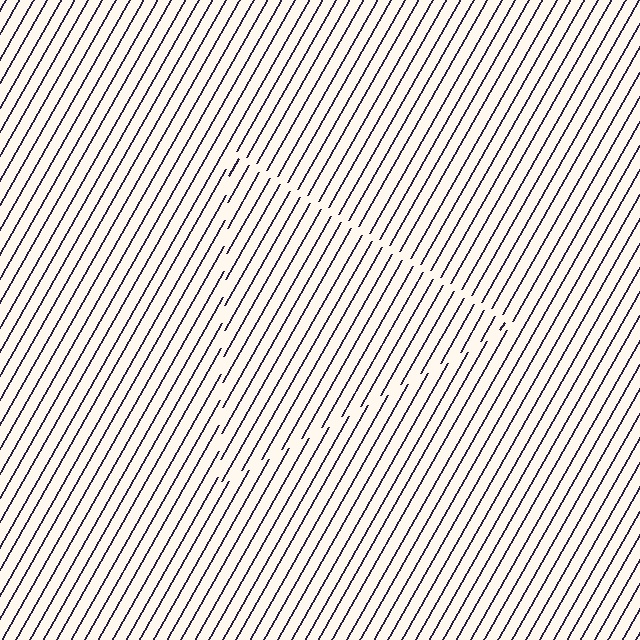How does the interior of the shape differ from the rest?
The interior of the shape contains the same grating, shifted by half a period — the contour is defined by the phase discontinuity where line-ends from the inner and outer gratings abut.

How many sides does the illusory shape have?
3 sides — the line-ends trace a triangle.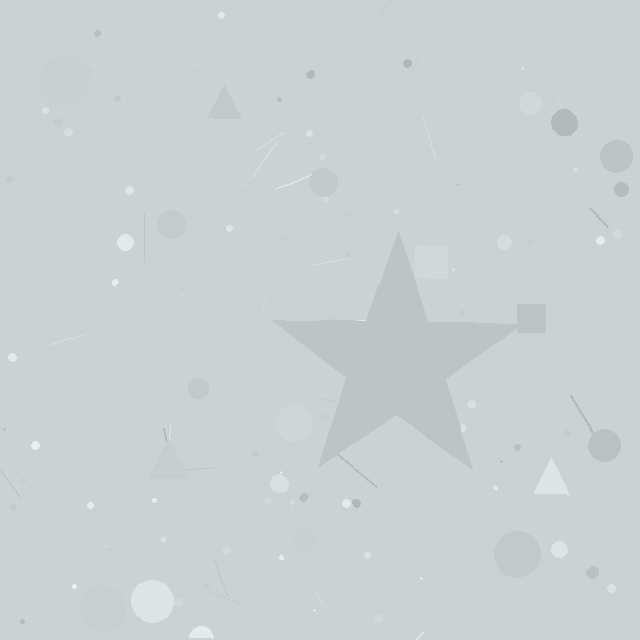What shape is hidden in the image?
A star is hidden in the image.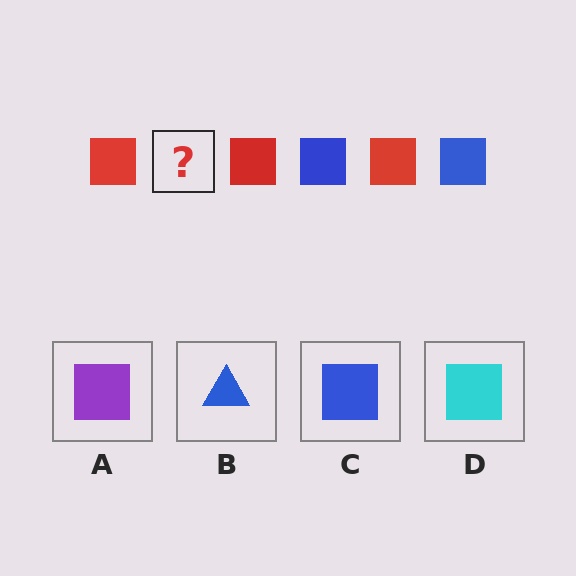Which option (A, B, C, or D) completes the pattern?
C.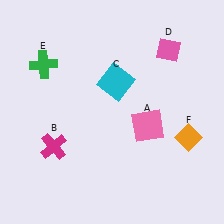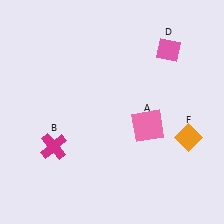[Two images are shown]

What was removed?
The green cross (E), the cyan square (C) were removed in Image 2.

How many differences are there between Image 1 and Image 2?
There are 2 differences between the two images.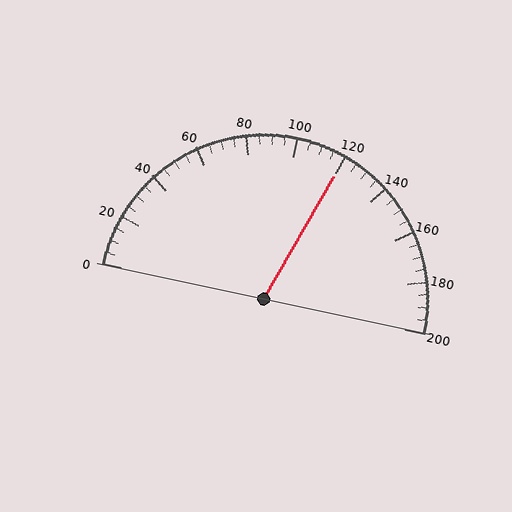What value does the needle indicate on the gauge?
The needle indicates approximately 120.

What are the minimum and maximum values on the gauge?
The gauge ranges from 0 to 200.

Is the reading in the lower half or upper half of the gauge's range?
The reading is in the upper half of the range (0 to 200).